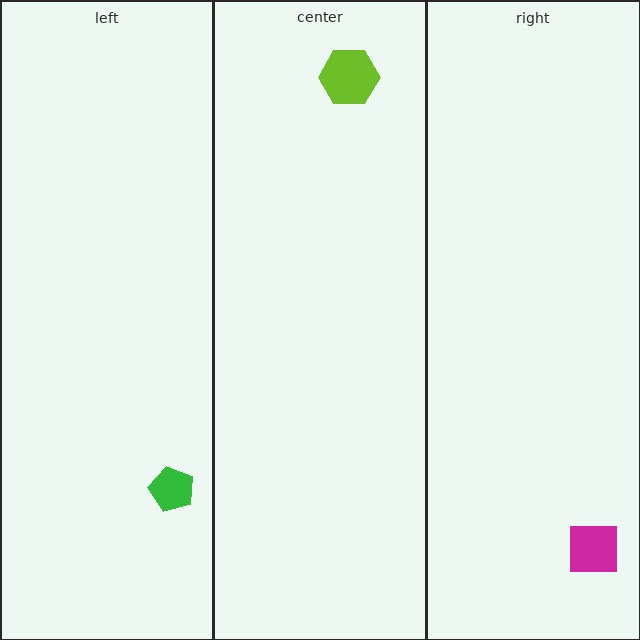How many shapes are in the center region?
1.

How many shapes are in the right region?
1.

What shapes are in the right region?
The magenta square.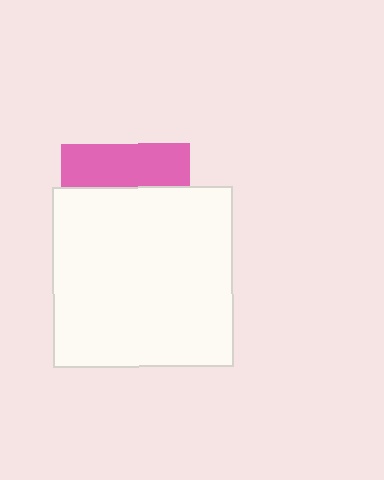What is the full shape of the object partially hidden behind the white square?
The partially hidden object is a pink square.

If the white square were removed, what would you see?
You would see the complete pink square.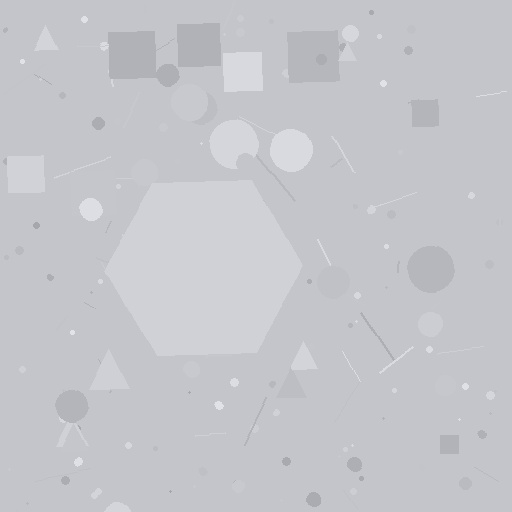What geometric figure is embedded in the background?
A hexagon is embedded in the background.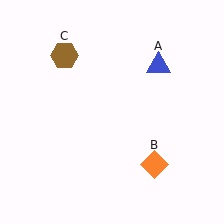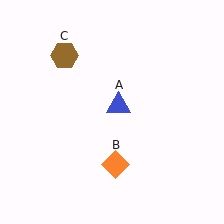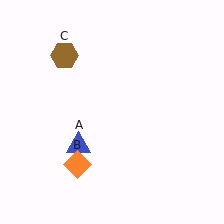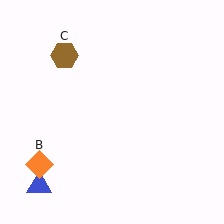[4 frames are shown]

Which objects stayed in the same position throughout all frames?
Brown hexagon (object C) remained stationary.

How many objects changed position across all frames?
2 objects changed position: blue triangle (object A), orange diamond (object B).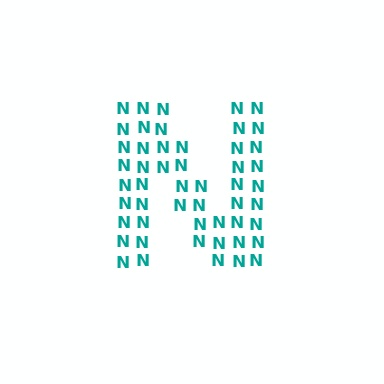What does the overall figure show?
The overall figure shows the letter N.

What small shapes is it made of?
It is made of small letter N's.